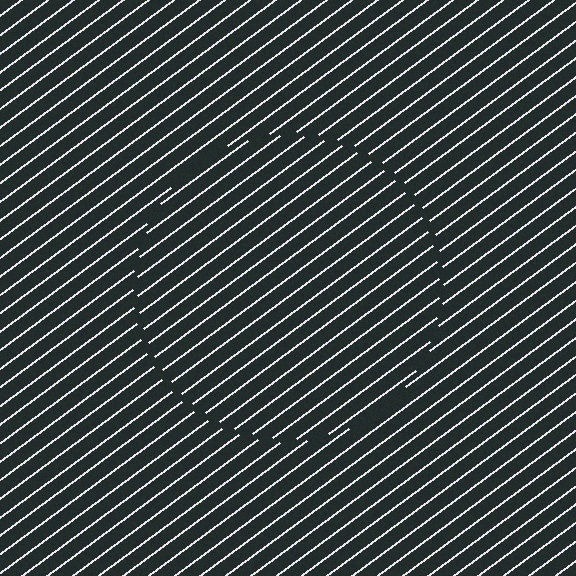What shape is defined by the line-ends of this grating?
An illusory circle. The interior of the shape contains the same grating, shifted by half a period — the contour is defined by the phase discontinuity where line-ends from the inner and outer gratings abut.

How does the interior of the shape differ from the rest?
The interior of the shape contains the same grating, shifted by half a period — the contour is defined by the phase discontinuity where line-ends from the inner and outer gratings abut.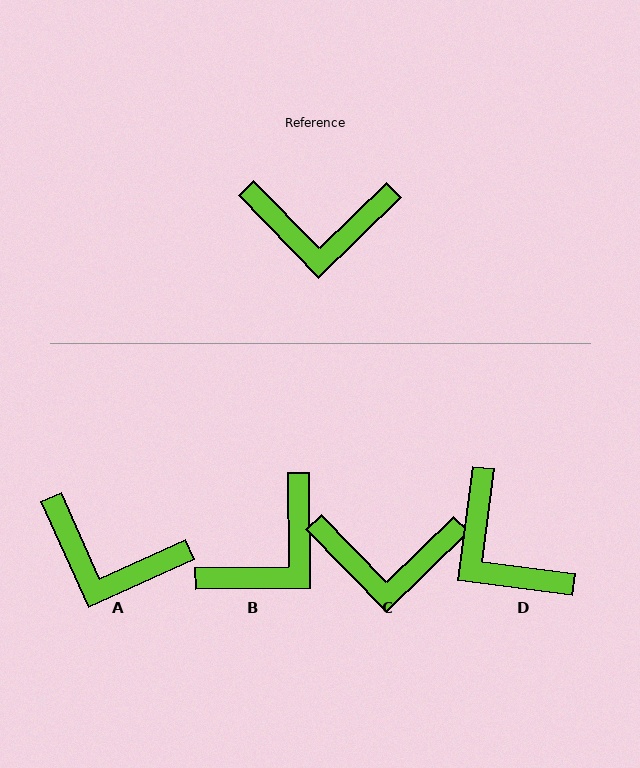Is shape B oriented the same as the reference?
No, it is off by about 46 degrees.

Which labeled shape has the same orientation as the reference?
C.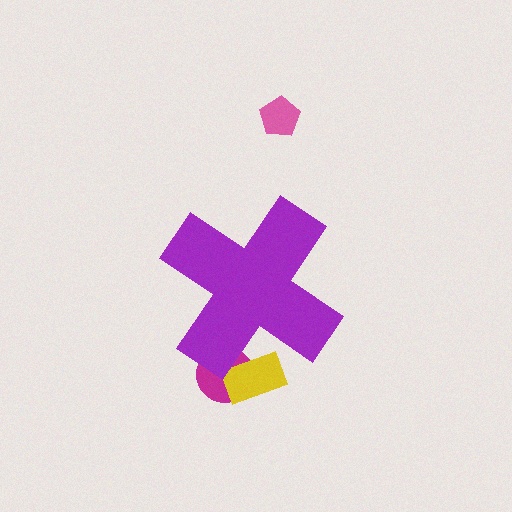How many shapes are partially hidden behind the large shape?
2 shapes are partially hidden.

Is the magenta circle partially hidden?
Yes, the magenta circle is partially hidden behind the purple cross.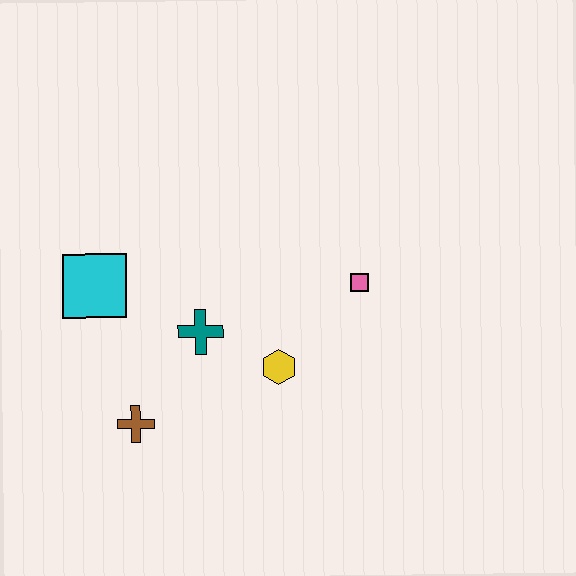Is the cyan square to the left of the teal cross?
Yes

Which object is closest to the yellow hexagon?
The teal cross is closest to the yellow hexagon.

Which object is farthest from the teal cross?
The pink square is farthest from the teal cross.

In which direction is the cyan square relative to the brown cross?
The cyan square is above the brown cross.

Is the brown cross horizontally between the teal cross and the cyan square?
Yes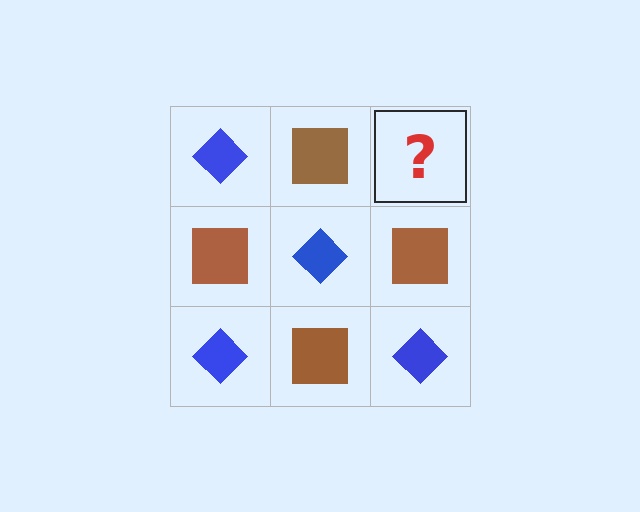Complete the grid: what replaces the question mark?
The question mark should be replaced with a blue diamond.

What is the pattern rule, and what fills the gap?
The rule is that it alternates blue diamond and brown square in a checkerboard pattern. The gap should be filled with a blue diamond.